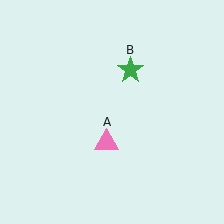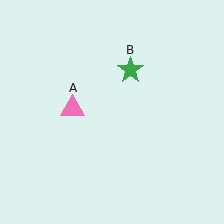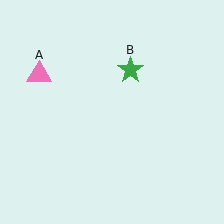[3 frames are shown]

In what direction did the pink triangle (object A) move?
The pink triangle (object A) moved up and to the left.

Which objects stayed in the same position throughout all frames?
Green star (object B) remained stationary.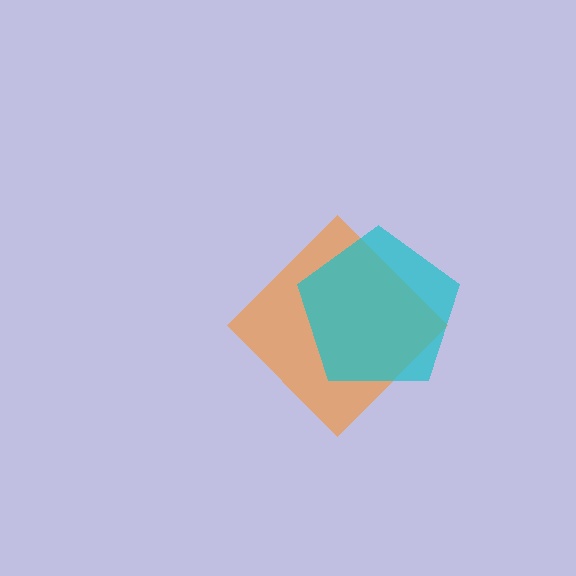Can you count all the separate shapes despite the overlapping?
Yes, there are 2 separate shapes.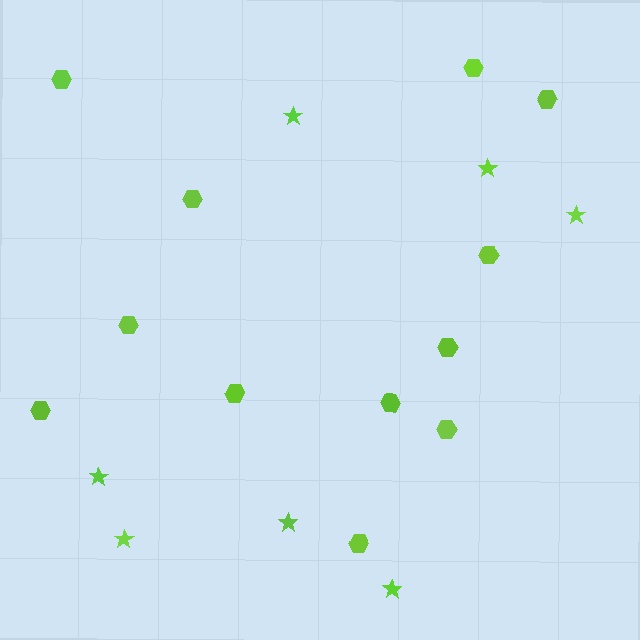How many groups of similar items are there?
There are 2 groups: one group of hexagons (12) and one group of stars (7).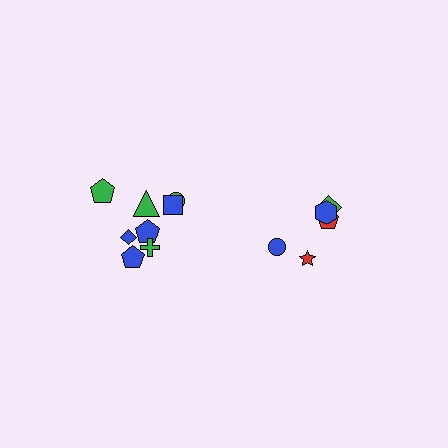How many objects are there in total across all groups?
There are 13 objects.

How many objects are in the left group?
There are 8 objects.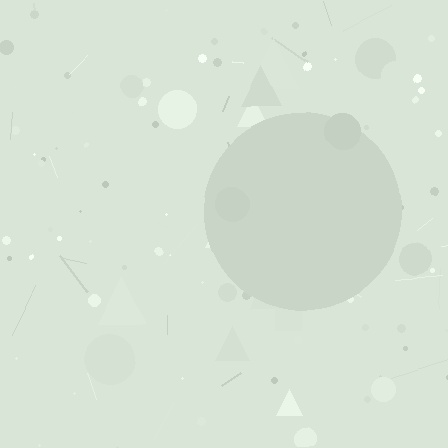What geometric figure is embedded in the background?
A circle is embedded in the background.